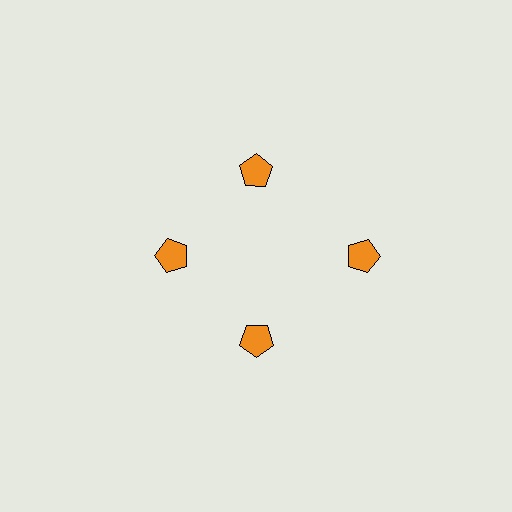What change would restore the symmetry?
The symmetry would be restored by moving it inward, back onto the ring so that all 4 pentagons sit at equal angles and equal distance from the center.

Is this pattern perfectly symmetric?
No. The 4 orange pentagons are arranged in a ring, but one element near the 3 o'clock position is pushed outward from the center, breaking the 4-fold rotational symmetry.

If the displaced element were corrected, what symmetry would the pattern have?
It would have 4-fold rotational symmetry — the pattern would map onto itself every 90 degrees.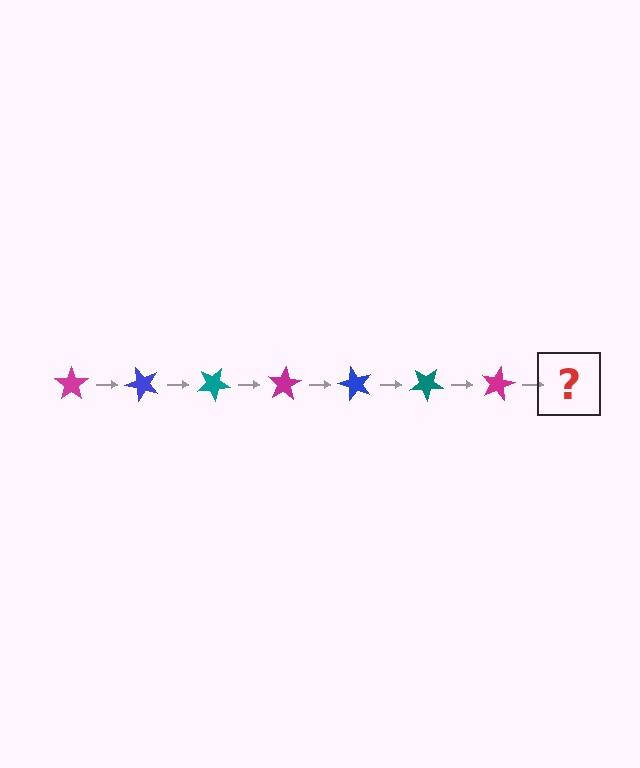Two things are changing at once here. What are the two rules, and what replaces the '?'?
The two rules are that it rotates 50 degrees each step and the color cycles through magenta, blue, and teal. The '?' should be a blue star, rotated 350 degrees from the start.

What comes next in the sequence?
The next element should be a blue star, rotated 350 degrees from the start.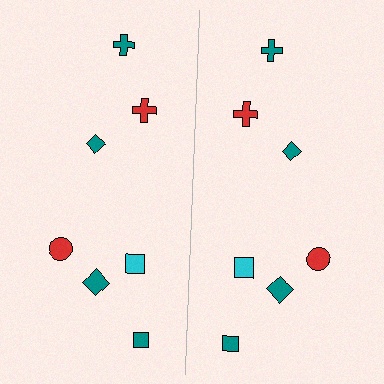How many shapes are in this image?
There are 14 shapes in this image.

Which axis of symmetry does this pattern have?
The pattern has a vertical axis of symmetry running through the center of the image.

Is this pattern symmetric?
Yes, this pattern has bilateral (reflection) symmetry.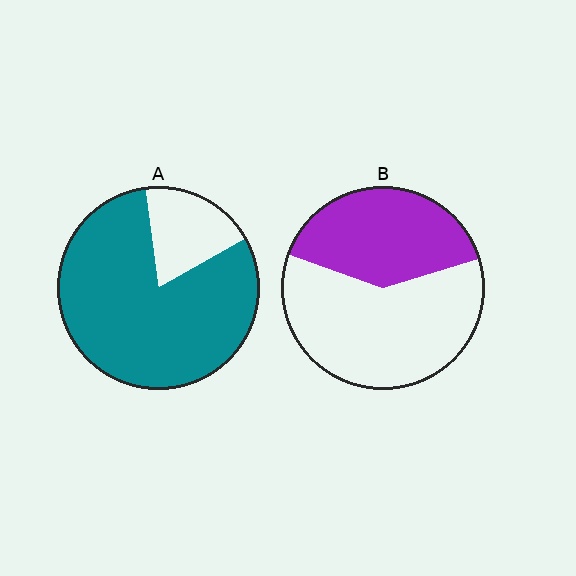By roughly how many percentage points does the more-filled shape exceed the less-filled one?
By roughly 40 percentage points (A over B).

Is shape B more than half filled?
No.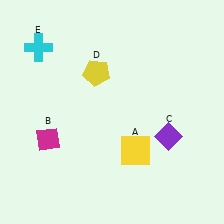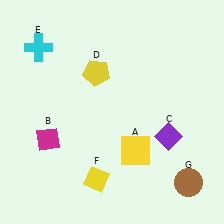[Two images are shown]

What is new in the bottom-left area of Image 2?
A yellow diamond (F) was added in the bottom-left area of Image 2.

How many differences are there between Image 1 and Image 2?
There are 2 differences between the two images.